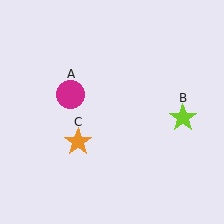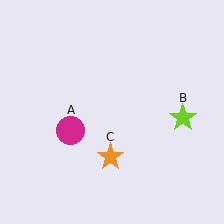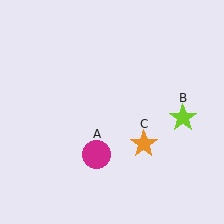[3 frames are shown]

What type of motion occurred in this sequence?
The magenta circle (object A), orange star (object C) rotated counterclockwise around the center of the scene.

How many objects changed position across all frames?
2 objects changed position: magenta circle (object A), orange star (object C).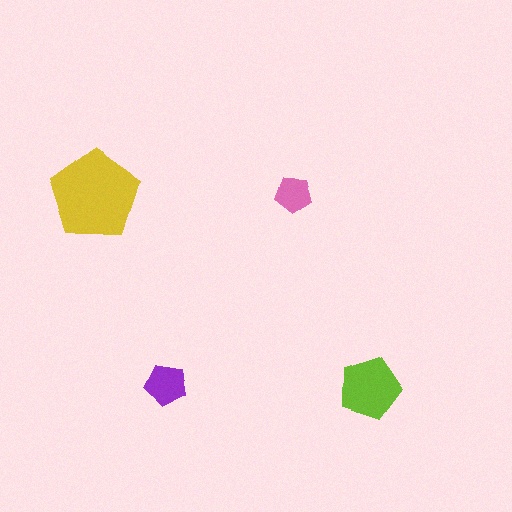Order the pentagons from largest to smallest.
the yellow one, the lime one, the purple one, the pink one.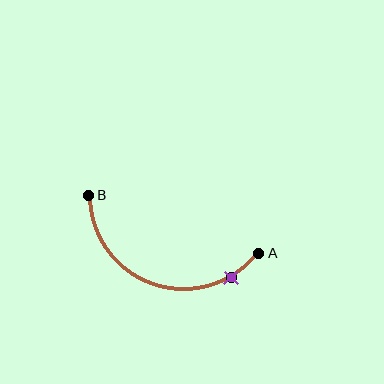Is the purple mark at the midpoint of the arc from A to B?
No. The purple mark lies on the arc but is closer to endpoint A. The arc midpoint would be at the point on the curve equidistant along the arc from both A and B.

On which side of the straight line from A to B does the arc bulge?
The arc bulges below the straight line connecting A and B.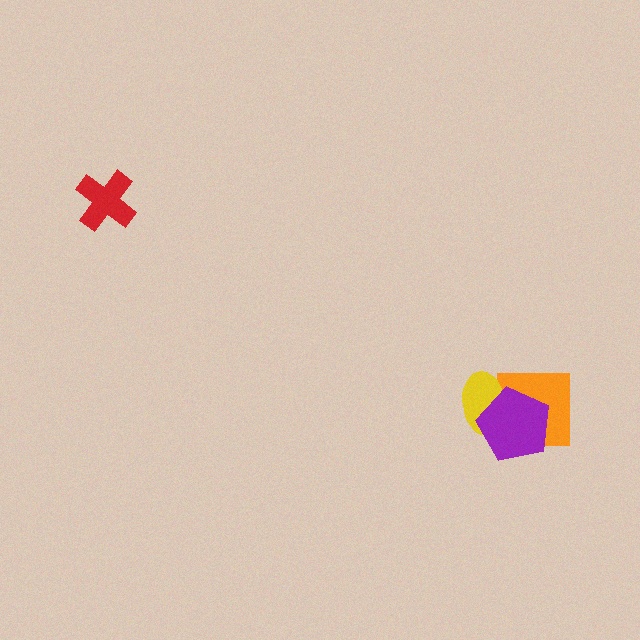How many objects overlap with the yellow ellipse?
2 objects overlap with the yellow ellipse.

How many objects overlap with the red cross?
0 objects overlap with the red cross.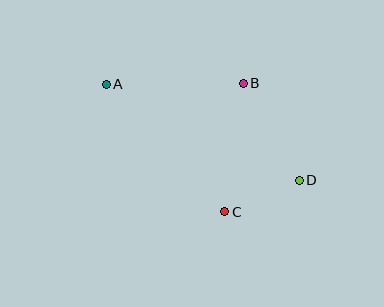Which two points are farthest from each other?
Points A and D are farthest from each other.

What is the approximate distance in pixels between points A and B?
The distance between A and B is approximately 137 pixels.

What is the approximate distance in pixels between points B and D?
The distance between B and D is approximately 112 pixels.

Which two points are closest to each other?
Points C and D are closest to each other.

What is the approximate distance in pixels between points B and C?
The distance between B and C is approximately 130 pixels.